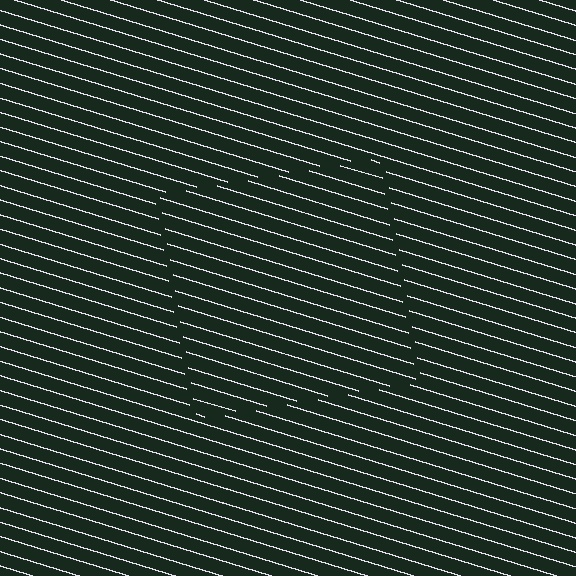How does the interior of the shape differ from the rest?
The interior of the shape contains the same grating, shifted by half a period — the contour is defined by the phase discontinuity where line-ends from the inner and outer gratings abut.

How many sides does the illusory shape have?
4 sides — the line-ends trace a square.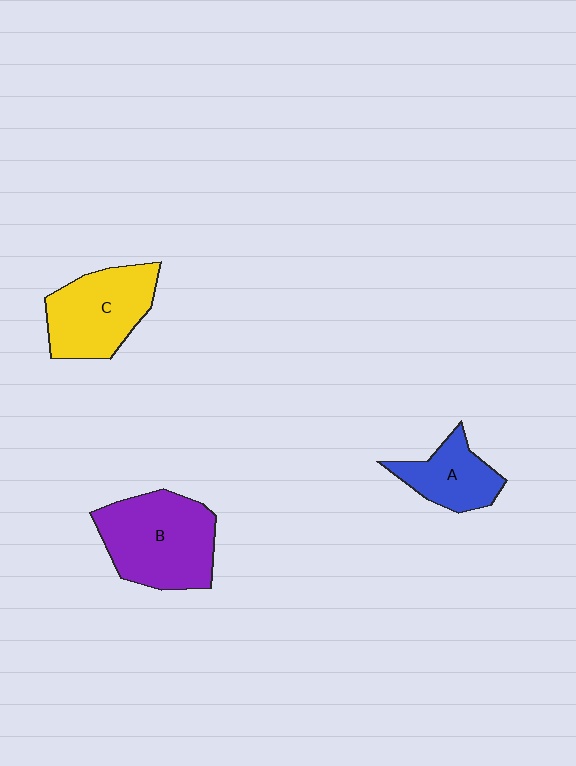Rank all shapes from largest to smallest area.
From largest to smallest: B (purple), C (yellow), A (blue).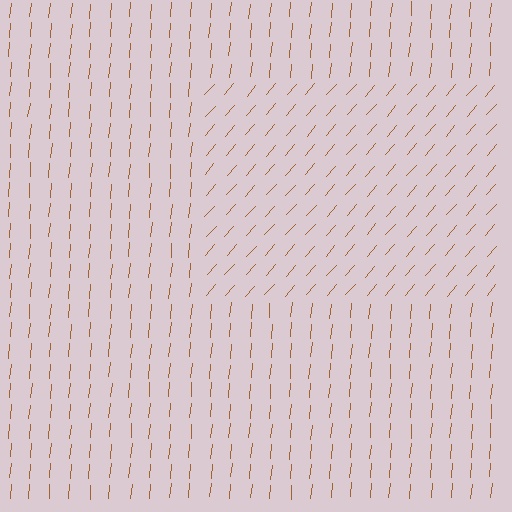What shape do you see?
I see a rectangle.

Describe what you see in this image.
The image is filled with small brown line segments. A rectangle region in the image has lines oriented differently from the surrounding lines, creating a visible texture boundary.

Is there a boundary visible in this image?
Yes, there is a texture boundary formed by a change in line orientation.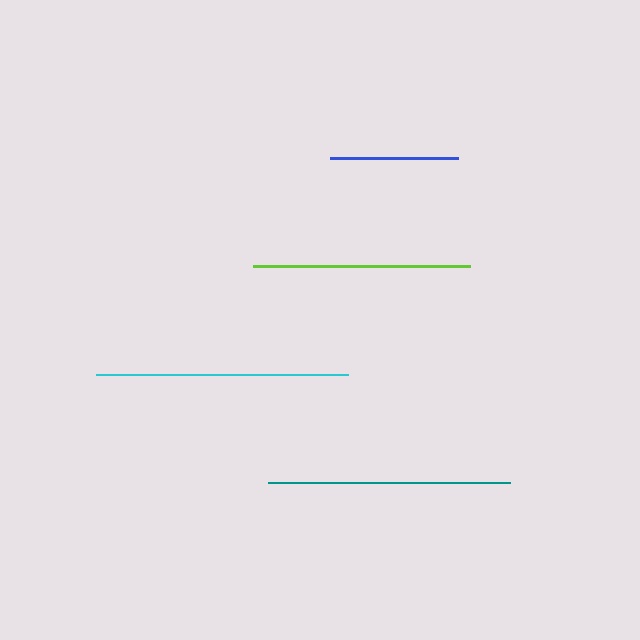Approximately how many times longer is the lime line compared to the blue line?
The lime line is approximately 1.7 times the length of the blue line.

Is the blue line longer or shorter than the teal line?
The teal line is longer than the blue line.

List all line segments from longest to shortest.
From longest to shortest: cyan, teal, lime, blue.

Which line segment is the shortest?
The blue line is the shortest at approximately 128 pixels.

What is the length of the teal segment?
The teal segment is approximately 242 pixels long.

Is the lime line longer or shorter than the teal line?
The teal line is longer than the lime line.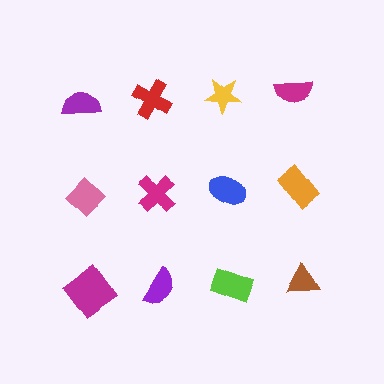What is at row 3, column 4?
A brown triangle.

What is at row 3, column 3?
A lime rectangle.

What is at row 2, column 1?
A pink diamond.